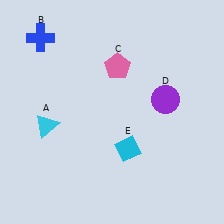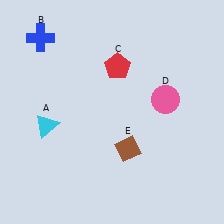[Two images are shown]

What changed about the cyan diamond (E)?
In Image 1, E is cyan. In Image 2, it changed to brown.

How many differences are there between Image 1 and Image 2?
There are 3 differences between the two images.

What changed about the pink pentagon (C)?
In Image 1, C is pink. In Image 2, it changed to red.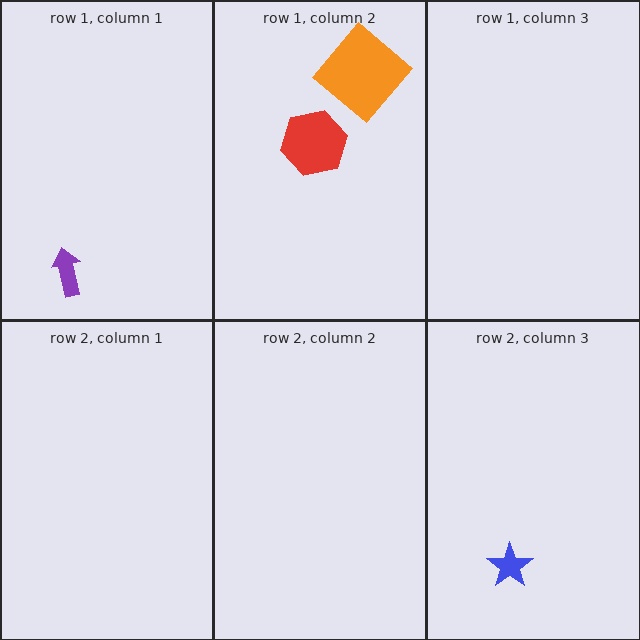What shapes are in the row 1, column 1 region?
The purple arrow.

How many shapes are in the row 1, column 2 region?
2.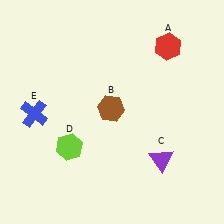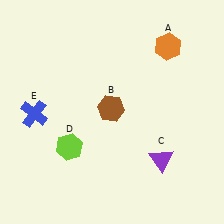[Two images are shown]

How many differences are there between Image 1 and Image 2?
There is 1 difference between the two images.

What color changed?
The hexagon (A) changed from red in Image 1 to orange in Image 2.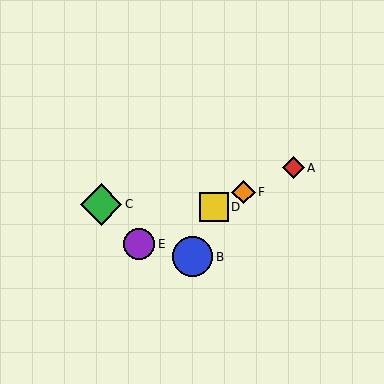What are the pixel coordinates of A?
Object A is at (293, 168).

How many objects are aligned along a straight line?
4 objects (A, D, E, F) are aligned along a straight line.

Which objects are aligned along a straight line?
Objects A, D, E, F are aligned along a straight line.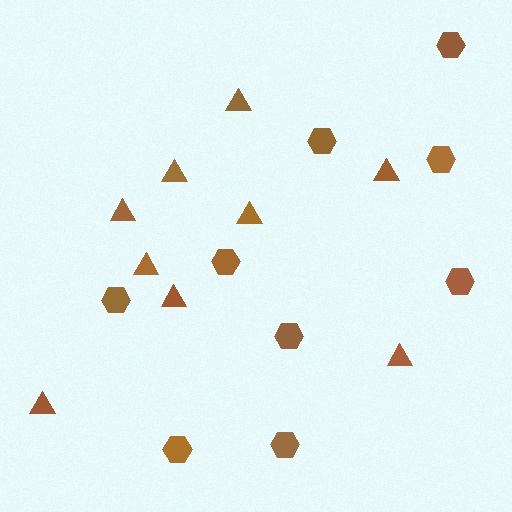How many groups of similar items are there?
There are 2 groups: one group of triangles (9) and one group of hexagons (9).